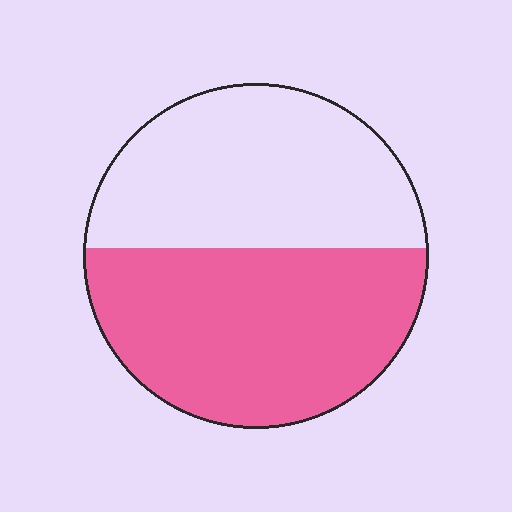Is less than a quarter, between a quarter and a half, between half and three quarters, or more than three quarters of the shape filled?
Between half and three quarters.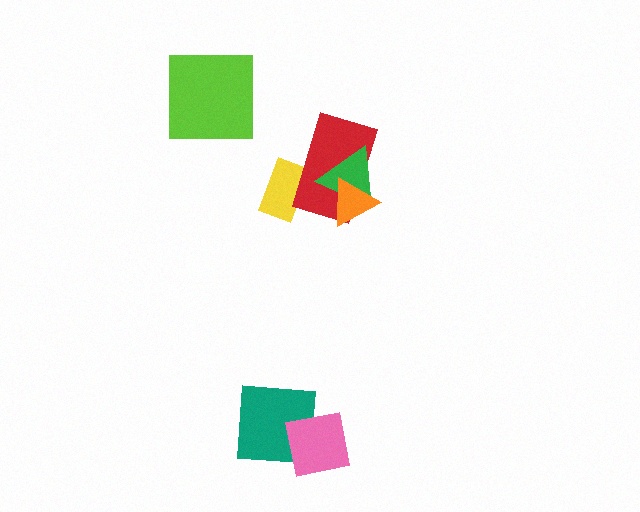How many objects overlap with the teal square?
1 object overlaps with the teal square.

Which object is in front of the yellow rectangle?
The red rectangle is in front of the yellow rectangle.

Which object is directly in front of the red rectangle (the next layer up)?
The green triangle is directly in front of the red rectangle.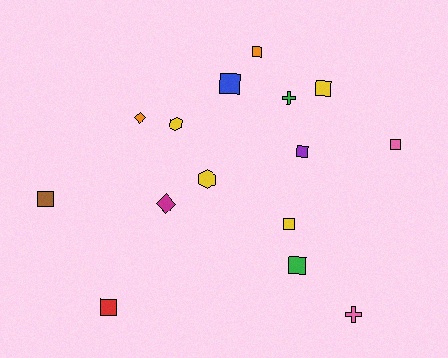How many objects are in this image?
There are 15 objects.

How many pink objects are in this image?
There are 2 pink objects.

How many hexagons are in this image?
There are 2 hexagons.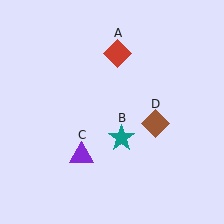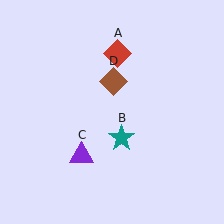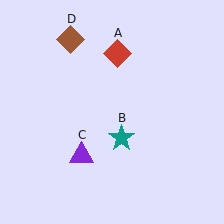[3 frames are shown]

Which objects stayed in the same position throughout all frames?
Red diamond (object A) and teal star (object B) and purple triangle (object C) remained stationary.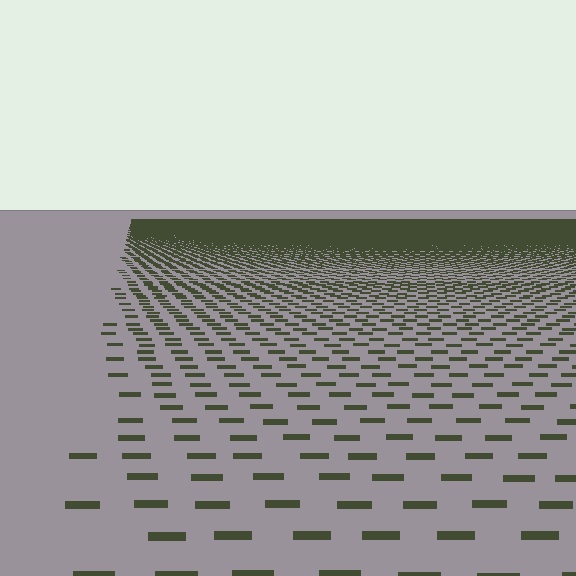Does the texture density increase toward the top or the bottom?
Density increases toward the top.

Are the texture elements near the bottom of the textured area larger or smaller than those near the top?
Larger. Near the bottom, elements are closer to the viewer and appear at a bigger on-screen size.